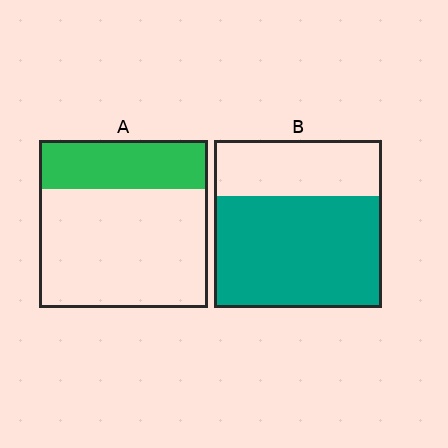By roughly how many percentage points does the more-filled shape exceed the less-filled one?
By roughly 35 percentage points (B over A).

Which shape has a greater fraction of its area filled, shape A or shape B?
Shape B.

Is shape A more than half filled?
No.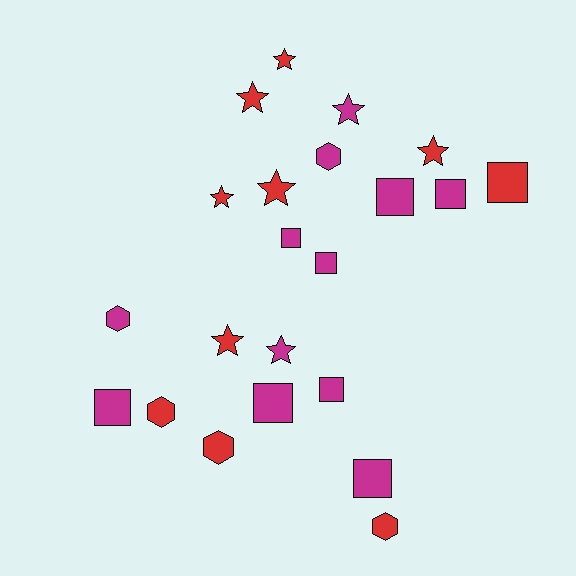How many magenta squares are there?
There are 8 magenta squares.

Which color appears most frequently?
Magenta, with 12 objects.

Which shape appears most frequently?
Square, with 9 objects.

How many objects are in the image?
There are 22 objects.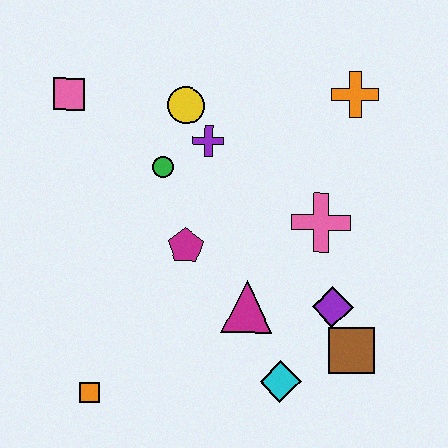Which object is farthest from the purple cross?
The orange square is farthest from the purple cross.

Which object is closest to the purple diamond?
The brown square is closest to the purple diamond.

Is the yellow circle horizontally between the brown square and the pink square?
Yes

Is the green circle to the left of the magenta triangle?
Yes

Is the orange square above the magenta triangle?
No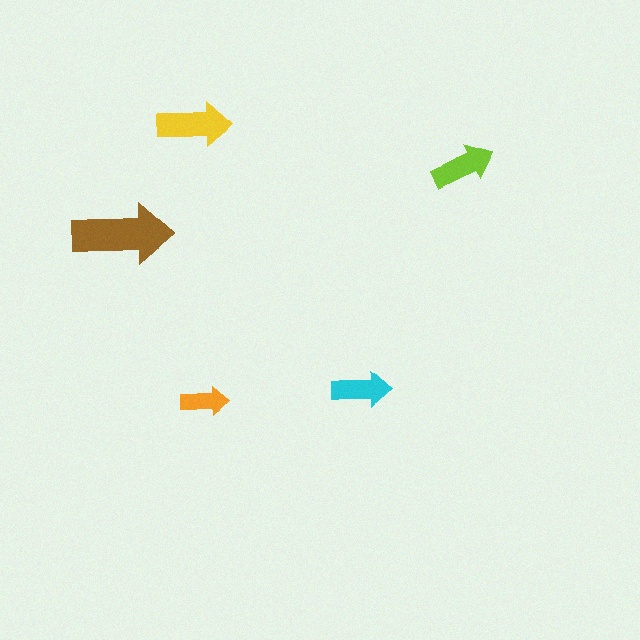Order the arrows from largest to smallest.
the brown one, the yellow one, the lime one, the cyan one, the orange one.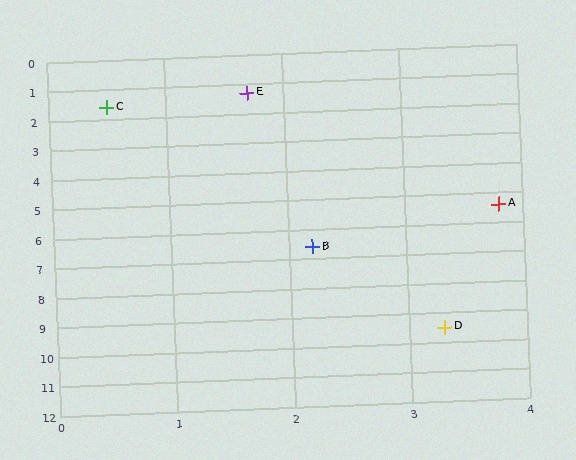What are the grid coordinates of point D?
Point D is at approximately (3.3, 9.5).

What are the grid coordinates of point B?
Point B is at approximately (2.2, 6.6).